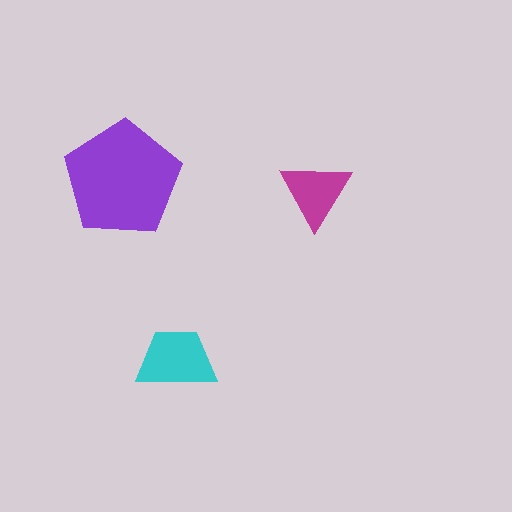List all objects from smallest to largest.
The magenta triangle, the cyan trapezoid, the purple pentagon.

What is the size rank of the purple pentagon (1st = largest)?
1st.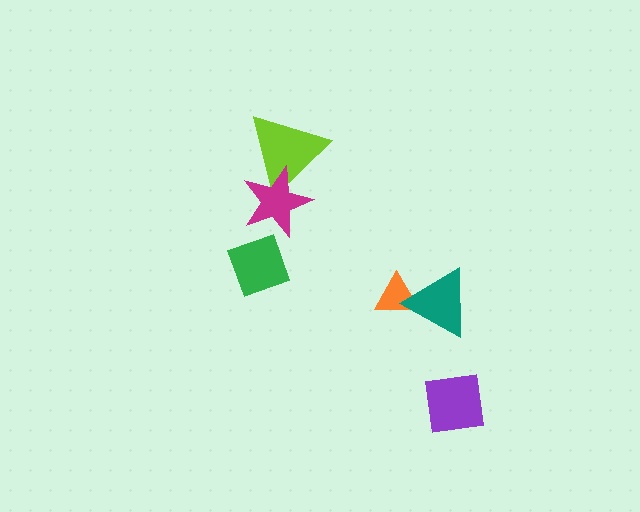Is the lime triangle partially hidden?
Yes, it is partially covered by another shape.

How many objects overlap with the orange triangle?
1 object overlaps with the orange triangle.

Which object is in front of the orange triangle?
The teal triangle is in front of the orange triangle.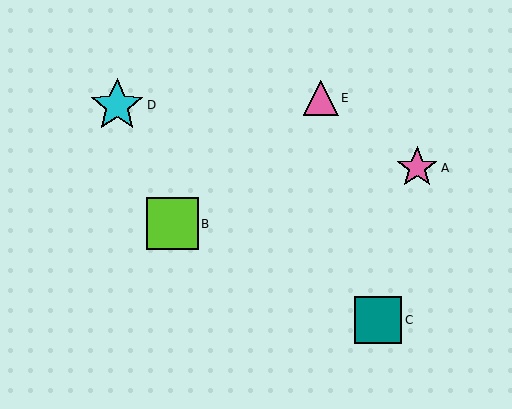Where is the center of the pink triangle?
The center of the pink triangle is at (321, 98).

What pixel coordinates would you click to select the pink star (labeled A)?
Click at (417, 168) to select the pink star A.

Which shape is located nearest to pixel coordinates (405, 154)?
The pink star (labeled A) at (417, 168) is nearest to that location.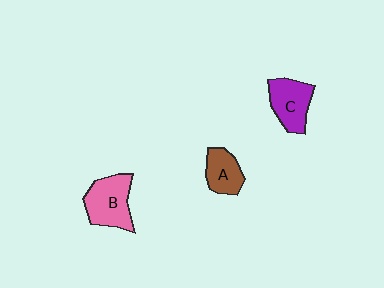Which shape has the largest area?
Shape B (pink).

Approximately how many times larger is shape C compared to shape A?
Approximately 1.3 times.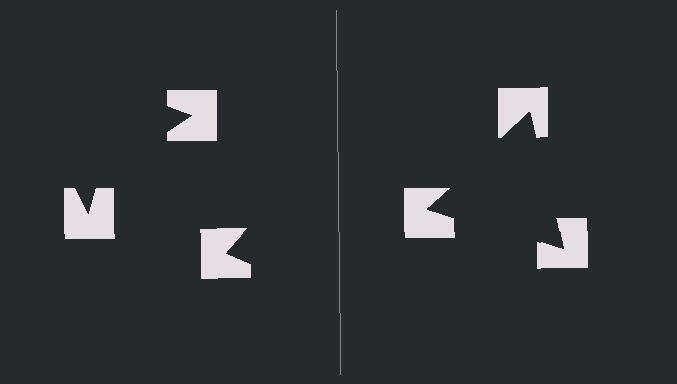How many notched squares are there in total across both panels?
6 — 3 on each side.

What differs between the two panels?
The notched squares are positioned identically on both sides; only the wedge orientations differ. On the right they align to a triangle; on the left they are misaligned.